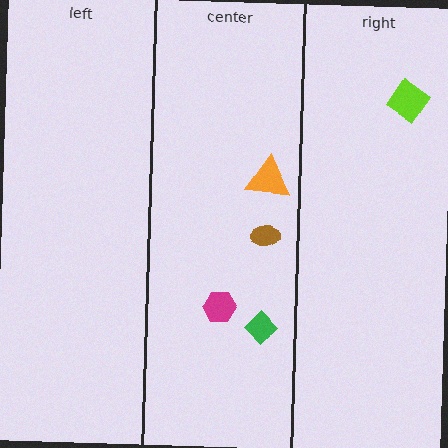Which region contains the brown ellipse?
The center region.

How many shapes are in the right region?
1.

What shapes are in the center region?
The orange triangle, the green diamond, the brown ellipse, the magenta hexagon.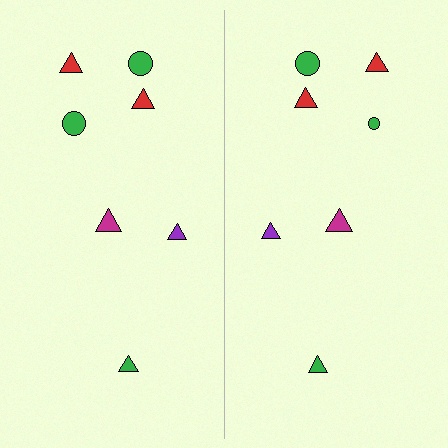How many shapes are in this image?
There are 14 shapes in this image.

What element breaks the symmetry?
The green circle on the right side has a different size than its mirror counterpart.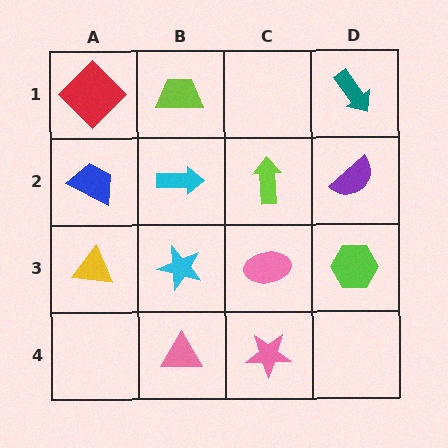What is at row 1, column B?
A lime trapezoid.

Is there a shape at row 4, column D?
No, that cell is empty.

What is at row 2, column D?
A purple semicircle.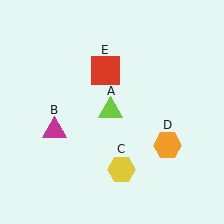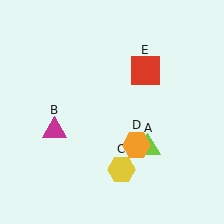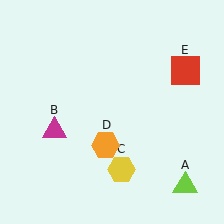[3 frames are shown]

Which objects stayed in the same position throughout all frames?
Magenta triangle (object B) and yellow hexagon (object C) remained stationary.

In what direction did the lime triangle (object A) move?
The lime triangle (object A) moved down and to the right.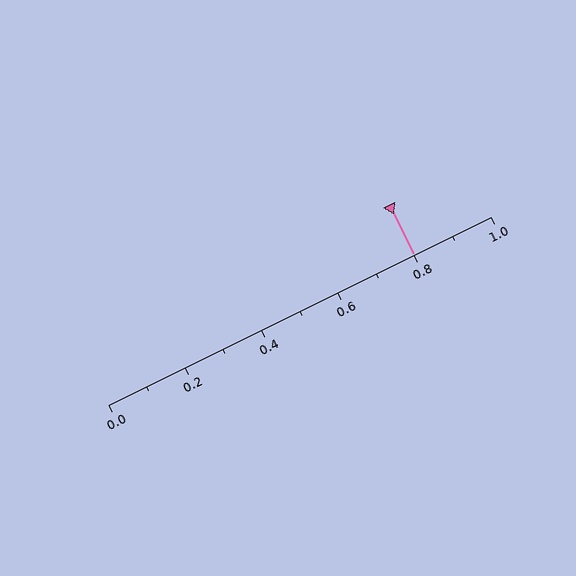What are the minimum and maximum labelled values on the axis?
The axis runs from 0.0 to 1.0.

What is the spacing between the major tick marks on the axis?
The major ticks are spaced 0.2 apart.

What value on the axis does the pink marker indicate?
The marker indicates approximately 0.8.